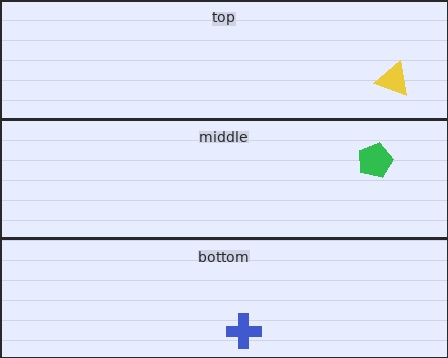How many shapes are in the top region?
1.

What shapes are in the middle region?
The green pentagon.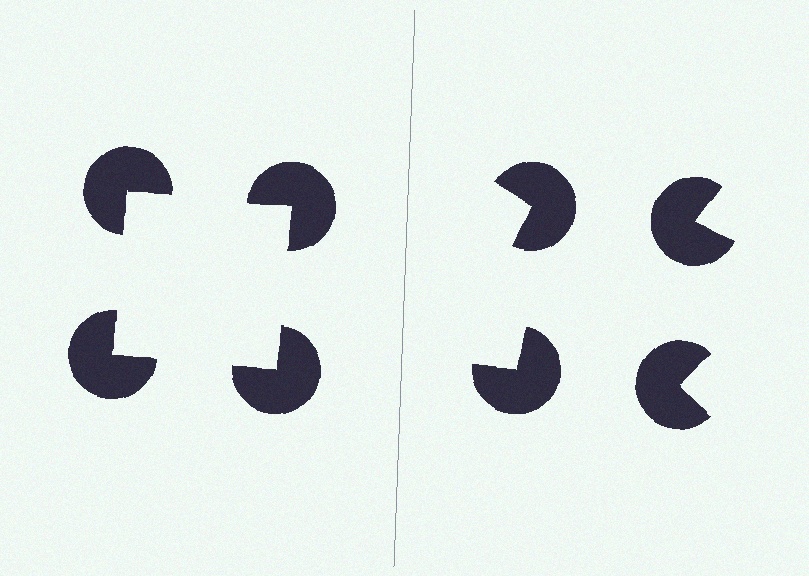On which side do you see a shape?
An illusory square appears on the left side. On the right side the wedge cuts are rotated, so no coherent shape forms.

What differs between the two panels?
The pac-man discs are positioned identically on both sides; only the wedge orientations differ. On the left they align to a square; on the right they are misaligned.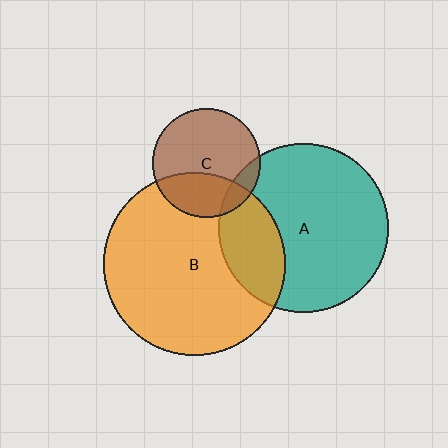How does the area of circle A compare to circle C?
Approximately 2.5 times.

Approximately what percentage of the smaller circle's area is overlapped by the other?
Approximately 25%.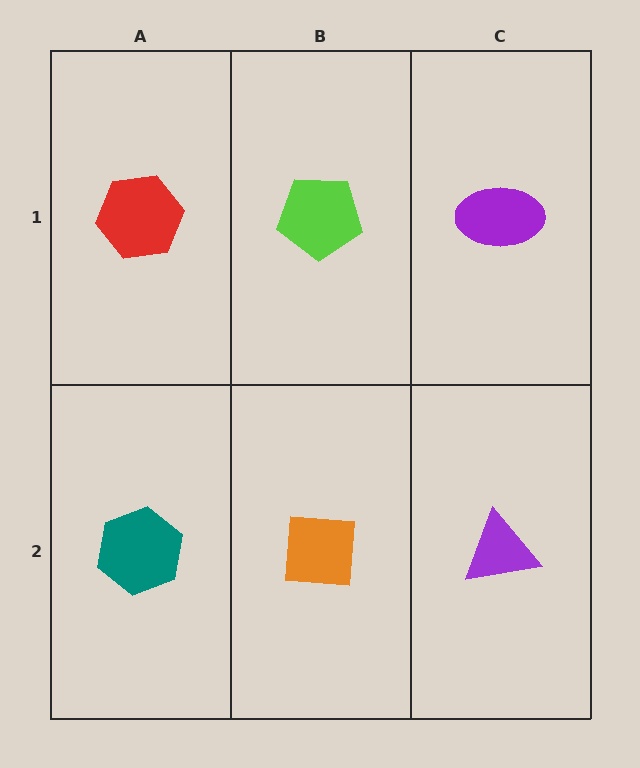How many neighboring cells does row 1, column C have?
2.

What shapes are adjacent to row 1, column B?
An orange square (row 2, column B), a red hexagon (row 1, column A), a purple ellipse (row 1, column C).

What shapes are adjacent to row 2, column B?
A lime pentagon (row 1, column B), a teal hexagon (row 2, column A), a purple triangle (row 2, column C).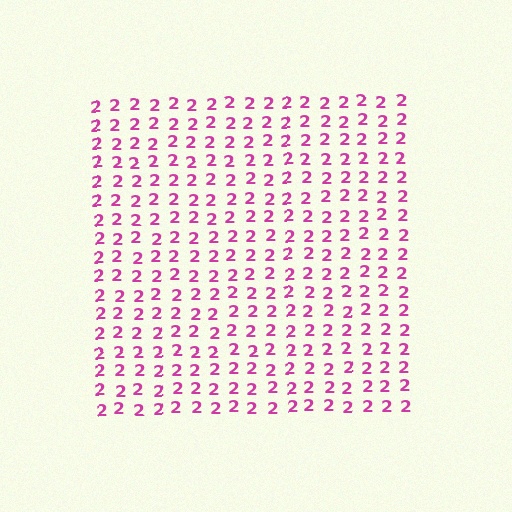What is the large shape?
The large shape is a square.